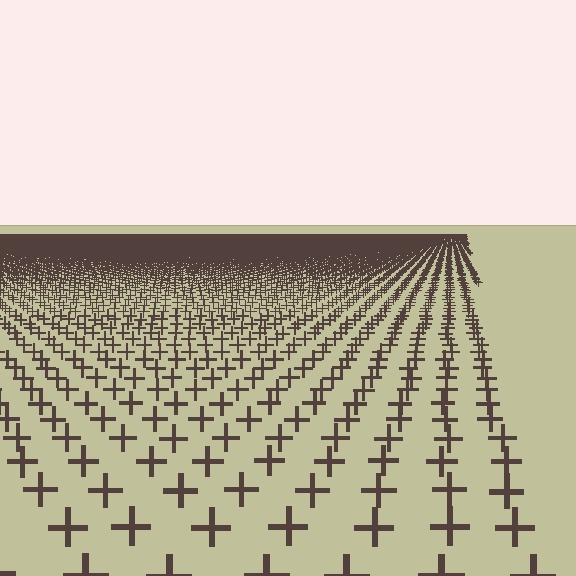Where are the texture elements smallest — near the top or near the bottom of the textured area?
Near the top.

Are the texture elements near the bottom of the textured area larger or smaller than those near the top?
Larger. Near the bottom, elements are closer to the viewer and appear at a bigger on-screen size.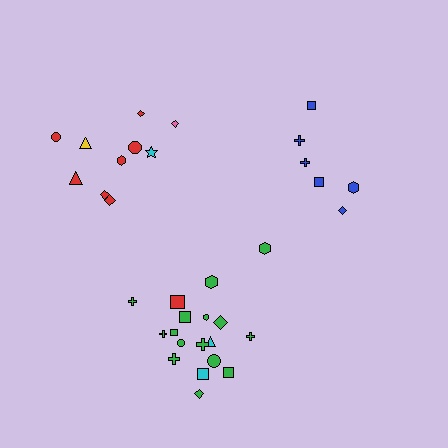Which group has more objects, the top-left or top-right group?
The top-left group.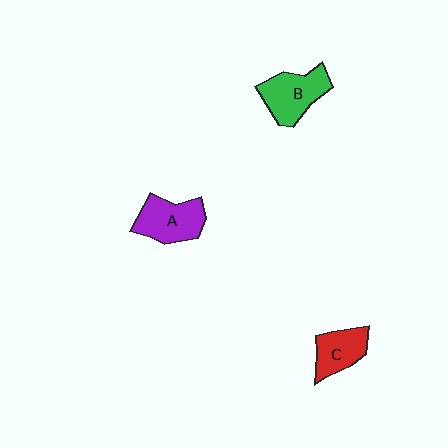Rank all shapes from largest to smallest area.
From largest to smallest: B (green), A (purple), C (red).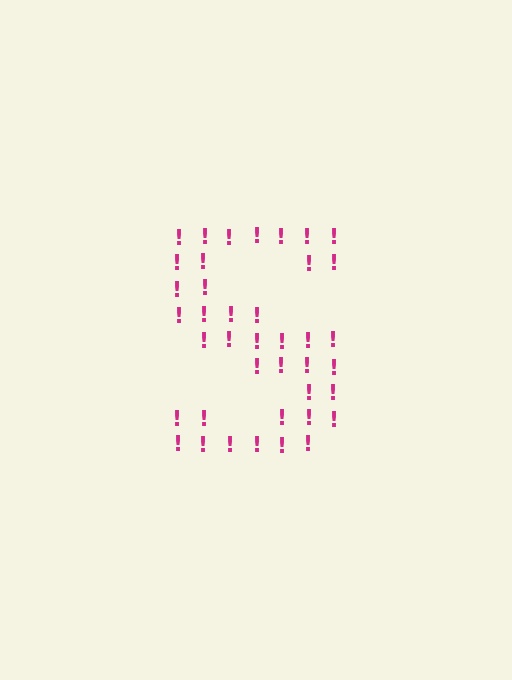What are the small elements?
The small elements are exclamation marks.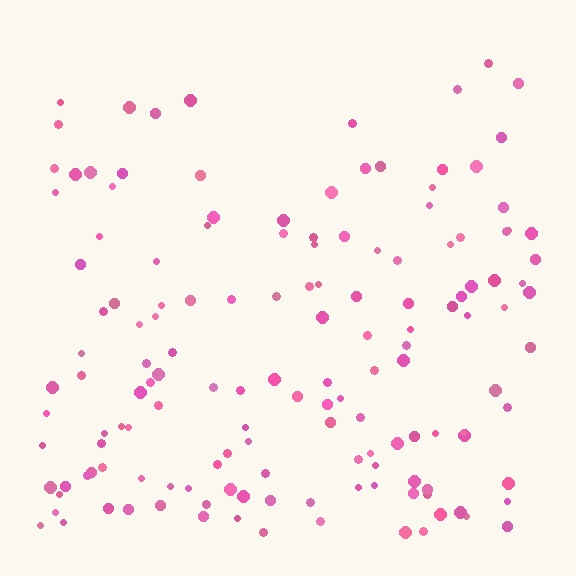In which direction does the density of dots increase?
From top to bottom, with the bottom side densest.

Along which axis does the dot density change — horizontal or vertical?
Vertical.